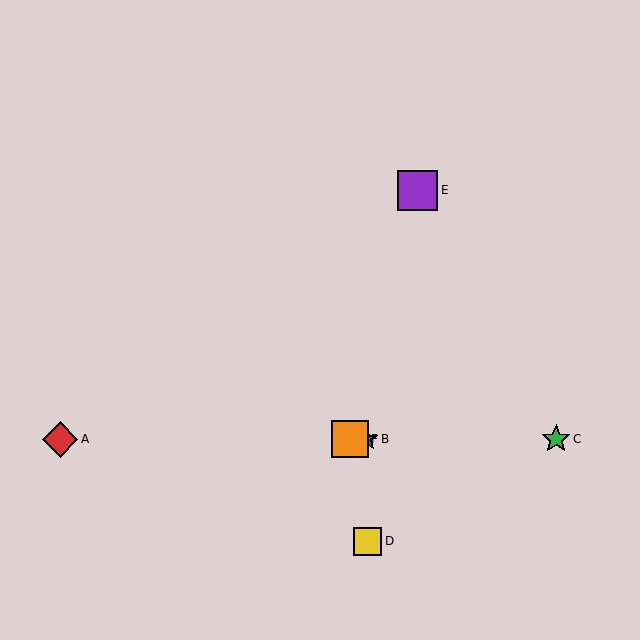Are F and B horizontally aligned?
Yes, both are at y≈439.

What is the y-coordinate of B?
Object B is at y≈439.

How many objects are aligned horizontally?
4 objects (A, B, C, F) are aligned horizontally.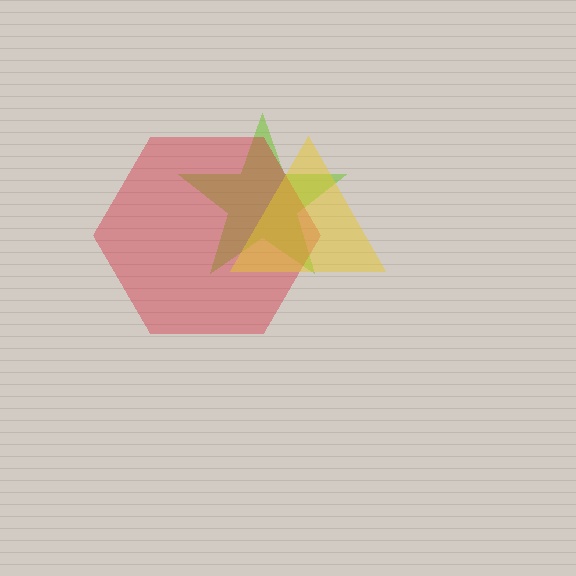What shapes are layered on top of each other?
The layered shapes are: a lime star, a red hexagon, a yellow triangle.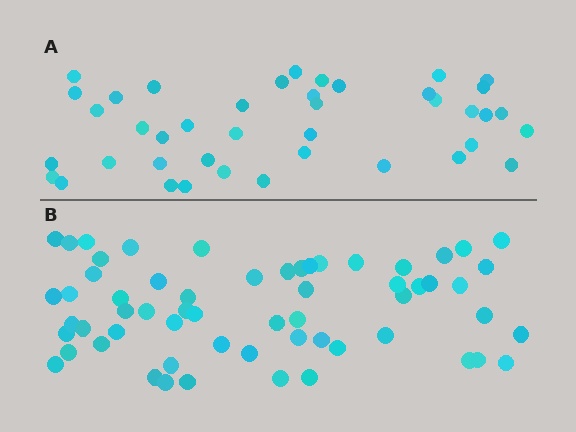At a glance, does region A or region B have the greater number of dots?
Region B (the bottom region) has more dots.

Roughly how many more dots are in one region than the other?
Region B has approximately 20 more dots than region A.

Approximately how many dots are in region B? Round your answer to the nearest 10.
About 60 dots.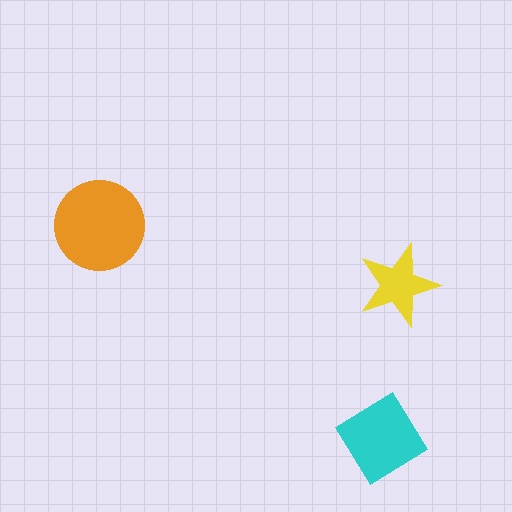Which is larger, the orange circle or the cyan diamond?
The orange circle.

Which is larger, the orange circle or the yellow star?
The orange circle.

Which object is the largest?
The orange circle.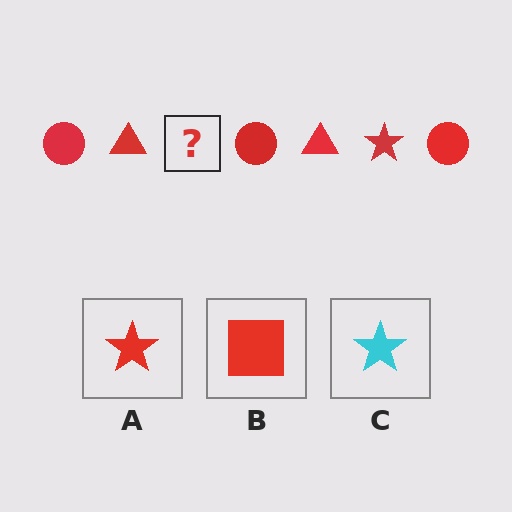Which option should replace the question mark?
Option A.